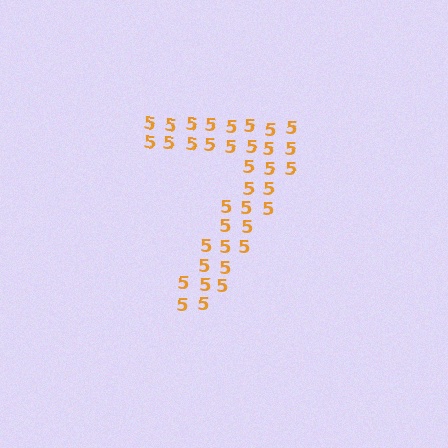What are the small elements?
The small elements are digit 5's.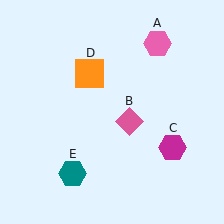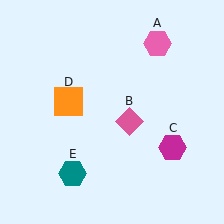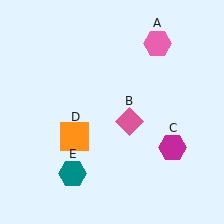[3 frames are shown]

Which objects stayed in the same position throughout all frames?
Pink hexagon (object A) and pink diamond (object B) and magenta hexagon (object C) and teal hexagon (object E) remained stationary.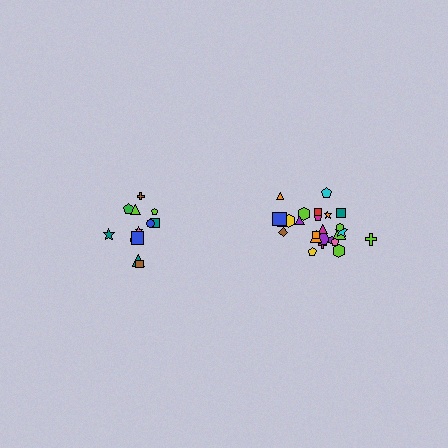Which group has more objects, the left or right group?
The right group.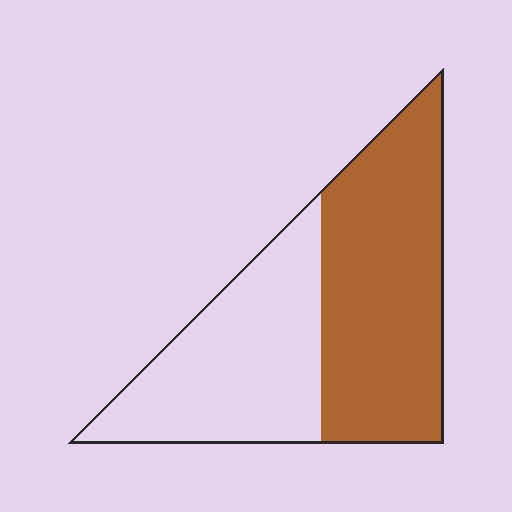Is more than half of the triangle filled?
Yes.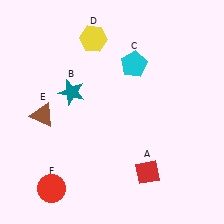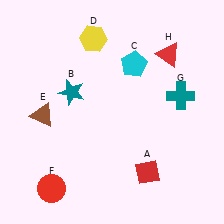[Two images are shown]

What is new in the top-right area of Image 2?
A teal cross (G) was added in the top-right area of Image 2.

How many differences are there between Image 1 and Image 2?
There are 2 differences between the two images.